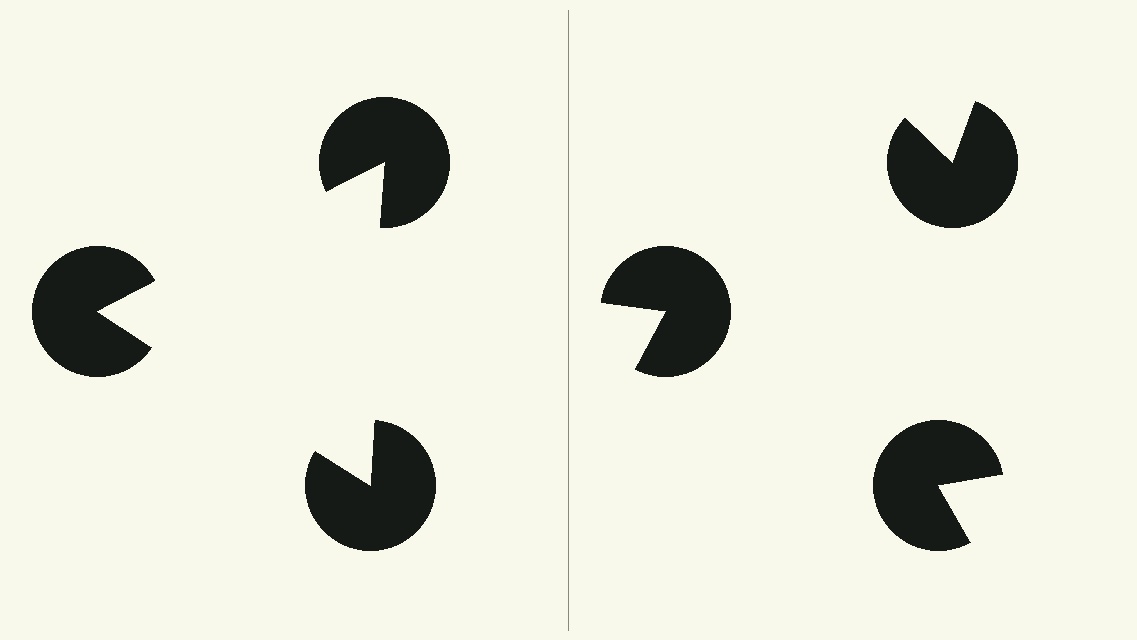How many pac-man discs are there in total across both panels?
6 — 3 on each side.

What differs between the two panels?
The pac-man discs are positioned identically on both sides; only the wedge orientations differ. On the left they align to a triangle; on the right they are misaligned.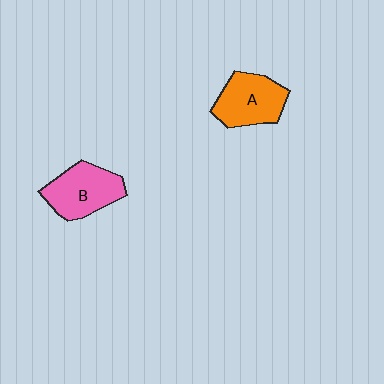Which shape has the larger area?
Shape B (pink).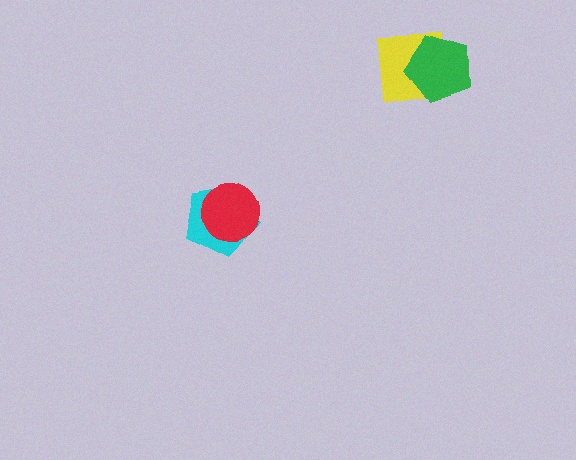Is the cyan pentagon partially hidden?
Yes, it is partially covered by another shape.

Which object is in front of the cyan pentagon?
The red circle is in front of the cyan pentagon.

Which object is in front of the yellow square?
The green pentagon is in front of the yellow square.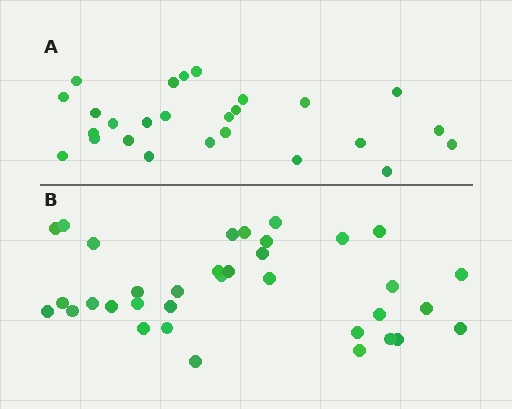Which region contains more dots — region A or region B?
Region B (the bottom region) has more dots.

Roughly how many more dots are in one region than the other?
Region B has roughly 8 or so more dots than region A.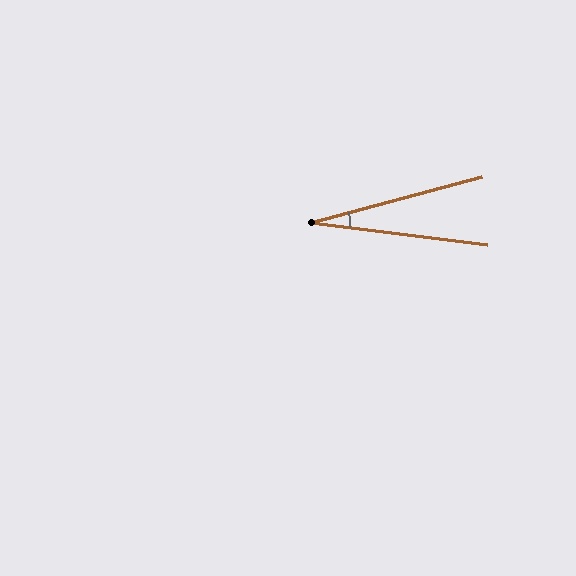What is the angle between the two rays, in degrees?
Approximately 22 degrees.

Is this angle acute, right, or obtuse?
It is acute.